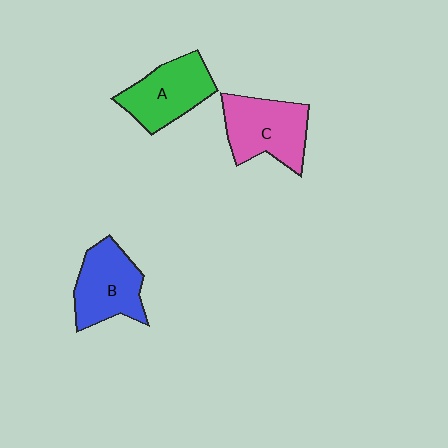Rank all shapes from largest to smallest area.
From largest to smallest: C (pink), B (blue), A (green).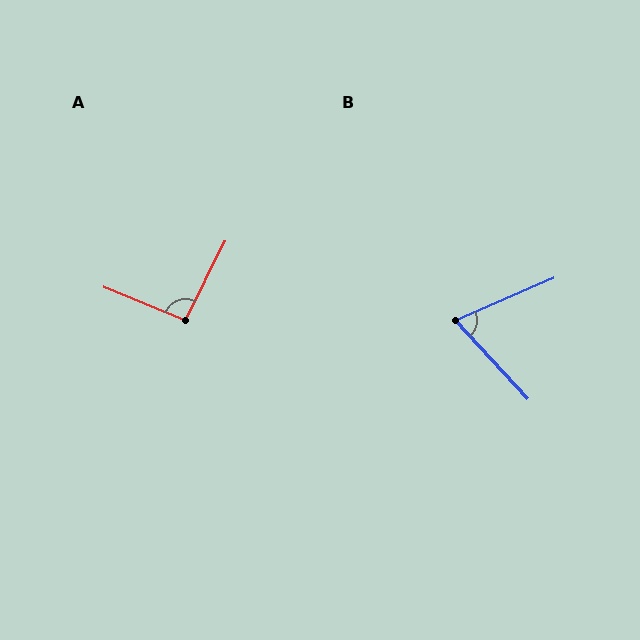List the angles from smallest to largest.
B (71°), A (94°).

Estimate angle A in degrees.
Approximately 94 degrees.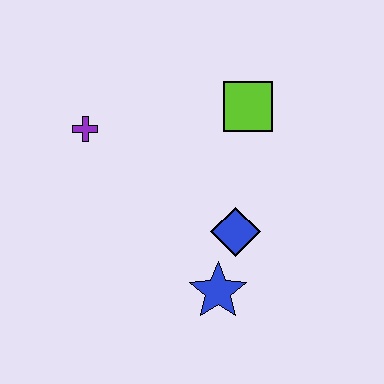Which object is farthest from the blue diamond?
The purple cross is farthest from the blue diamond.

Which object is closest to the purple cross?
The lime square is closest to the purple cross.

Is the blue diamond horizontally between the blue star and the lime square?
Yes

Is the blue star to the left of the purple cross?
No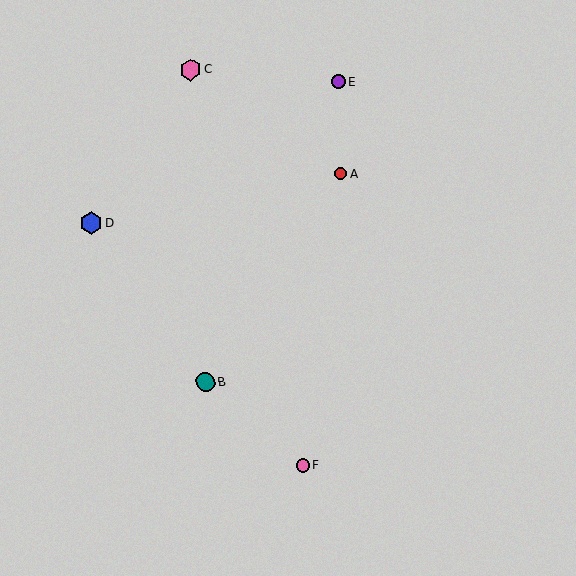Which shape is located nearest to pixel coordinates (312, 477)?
The pink circle (labeled F) at (303, 465) is nearest to that location.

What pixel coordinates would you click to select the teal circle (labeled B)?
Click at (206, 383) to select the teal circle B.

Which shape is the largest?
The blue hexagon (labeled D) is the largest.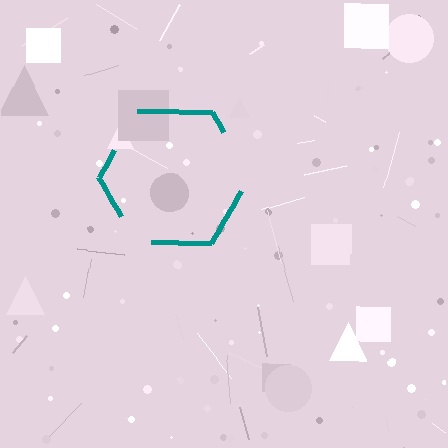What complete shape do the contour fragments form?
The contour fragments form a hexagon.